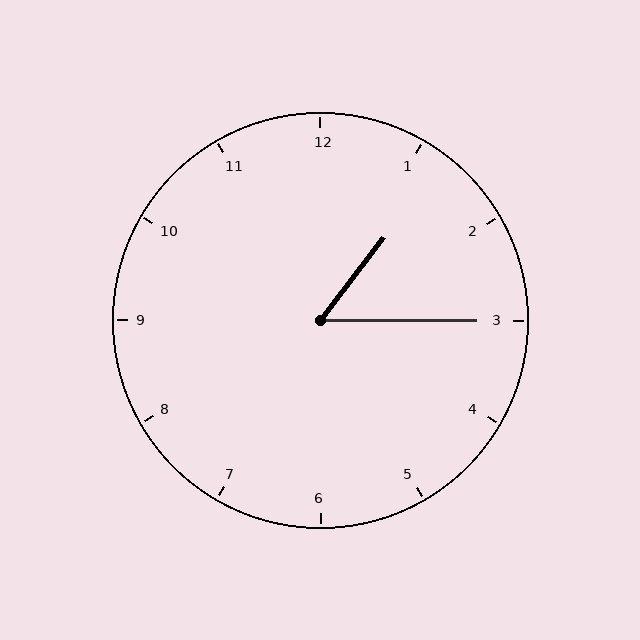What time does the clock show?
1:15.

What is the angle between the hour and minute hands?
Approximately 52 degrees.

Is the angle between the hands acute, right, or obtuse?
It is acute.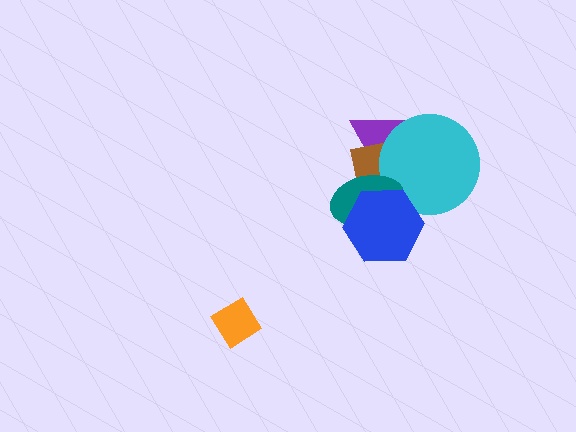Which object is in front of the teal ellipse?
The blue hexagon is in front of the teal ellipse.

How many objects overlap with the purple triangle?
3 objects overlap with the purple triangle.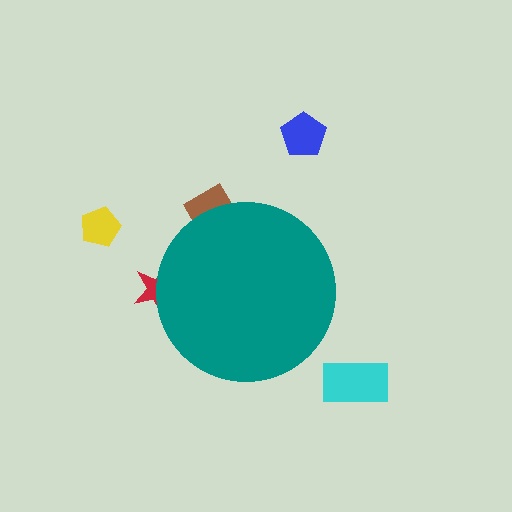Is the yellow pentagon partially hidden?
No, the yellow pentagon is fully visible.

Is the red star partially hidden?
Yes, the red star is partially hidden behind the teal circle.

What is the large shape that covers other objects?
A teal circle.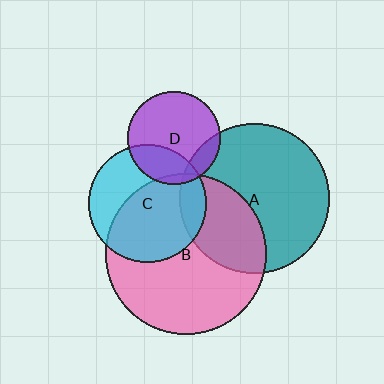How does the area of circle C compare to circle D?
Approximately 1.6 times.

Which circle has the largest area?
Circle B (pink).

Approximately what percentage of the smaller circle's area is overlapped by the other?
Approximately 5%.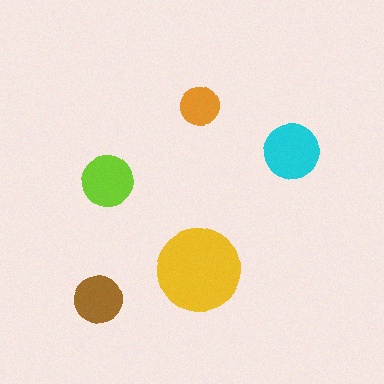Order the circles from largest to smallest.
the yellow one, the cyan one, the lime one, the brown one, the orange one.